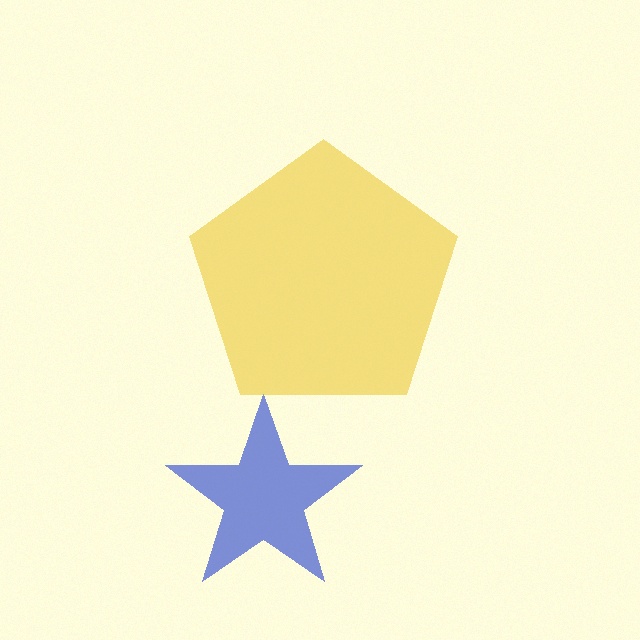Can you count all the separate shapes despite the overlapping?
Yes, there are 2 separate shapes.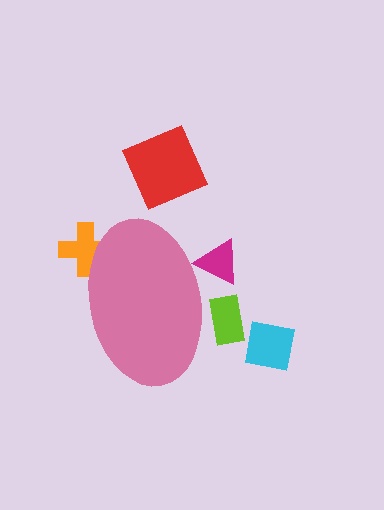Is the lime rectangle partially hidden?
Yes, the lime rectangle is partially hidden behind the pink ellipse.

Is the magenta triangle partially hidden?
Yes, the magenta triangle is partially hidden behind the pink ellipse.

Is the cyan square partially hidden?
No, the cyan square is fully visible.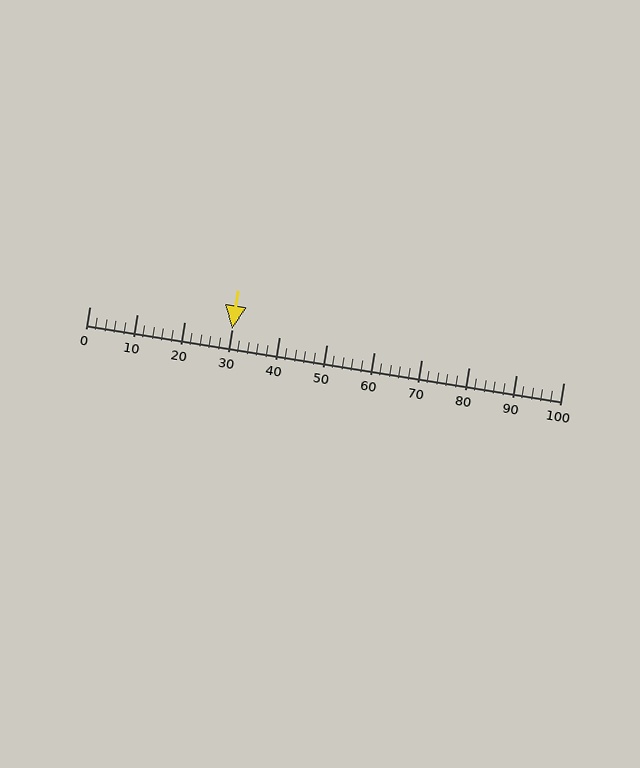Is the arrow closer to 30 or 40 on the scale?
The arrow is closer to 30.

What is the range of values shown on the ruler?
The ruler shows values from 0 to 100.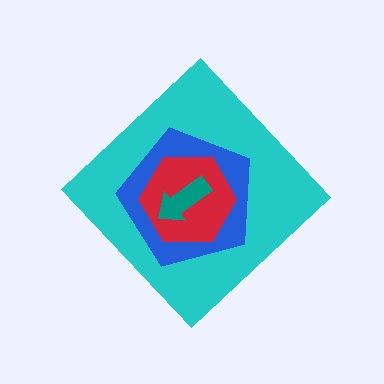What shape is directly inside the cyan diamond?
The blue pentagon.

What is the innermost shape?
The teal arrow.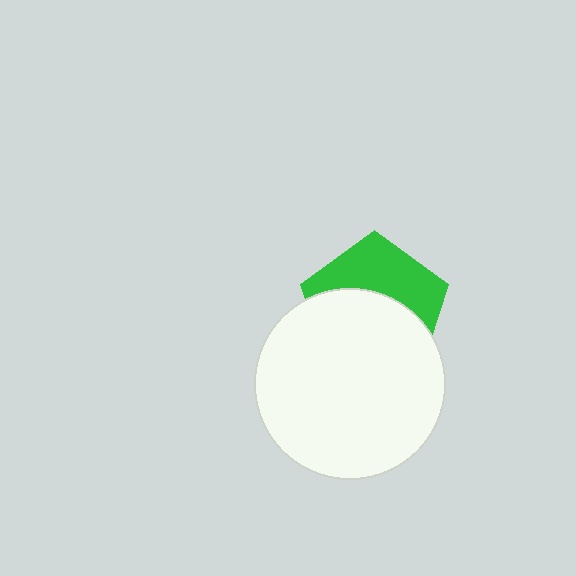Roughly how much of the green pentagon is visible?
A small part of it is visible (roughly 43%).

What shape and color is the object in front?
The object in front is a white circle.